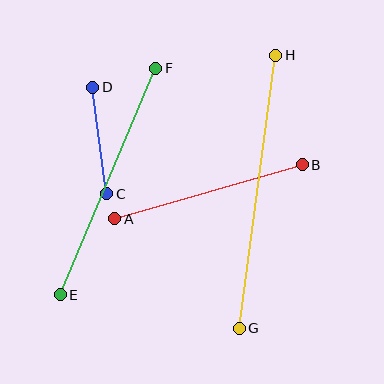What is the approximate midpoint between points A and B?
The midpoint is at approximately (208, 192) pixels.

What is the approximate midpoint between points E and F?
The midpoint is at approximately (108, 181) pixels.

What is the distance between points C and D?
The distance is approximately 107 pixels.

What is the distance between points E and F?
The distance is approximately 246 pixels.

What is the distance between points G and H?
The distance is approximately 276 pixels.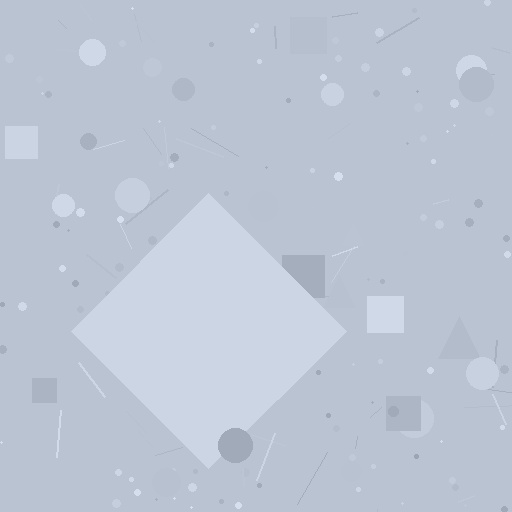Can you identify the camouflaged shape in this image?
The camouflaged shape is a diamond.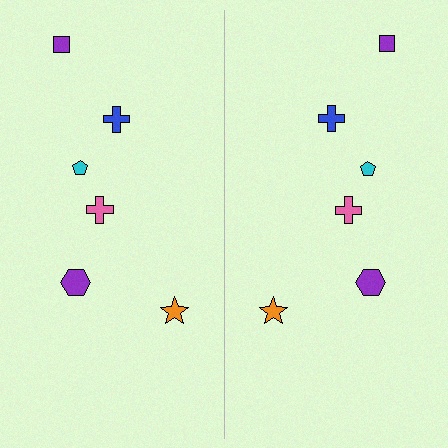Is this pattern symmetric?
Yes, this pattern has bilateral (reflection) symmetry.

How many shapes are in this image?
There are 12 shapes in this image.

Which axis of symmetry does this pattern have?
The pattern has a vertical axis of symmetry running through the center of the image.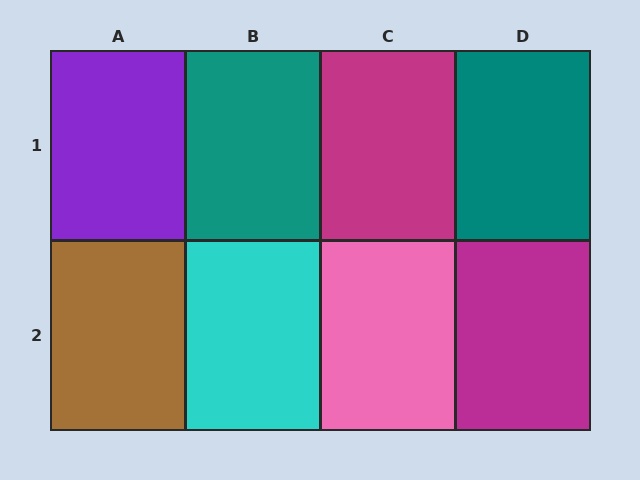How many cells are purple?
1 cell is purple.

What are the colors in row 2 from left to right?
Brown, cyan, pink, magenta.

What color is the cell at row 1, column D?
Teal.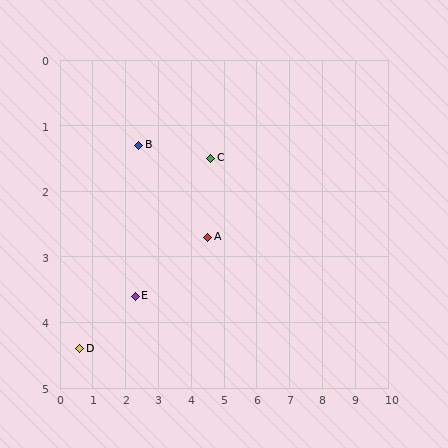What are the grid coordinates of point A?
Point A is at approximately (4.5, 2.7).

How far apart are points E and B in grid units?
Points E and B are about 2.3 grid units apart.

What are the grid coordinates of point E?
Point E is at approximately (2.3, 3.6).